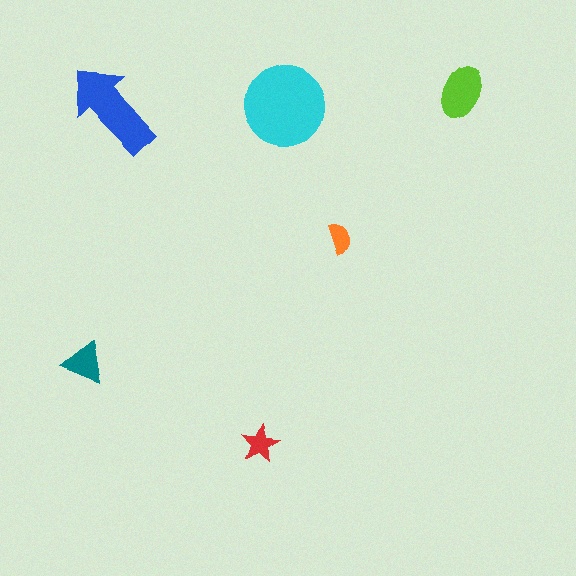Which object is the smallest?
The orange semicircle.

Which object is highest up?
The lime ellipse is topmost.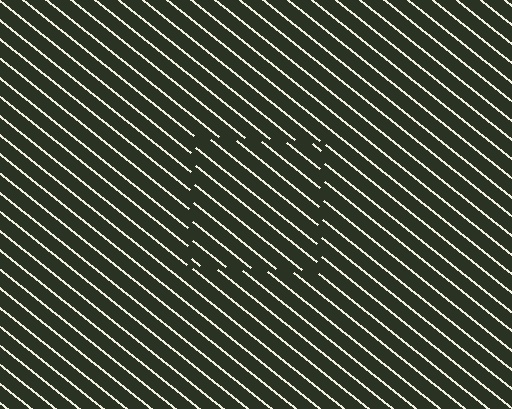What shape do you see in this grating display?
An illusory square. The interior of the shape contains the same grating, shifted by half a period — the contour is defined by the phase discontinuity where line-ends from the inner and outer gratings abut.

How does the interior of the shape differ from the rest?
The interior of the shape contains the same grating, shifted by half a period — the contour is defined by the phase discontinuity where line-ends from the inner and outer gratings abut.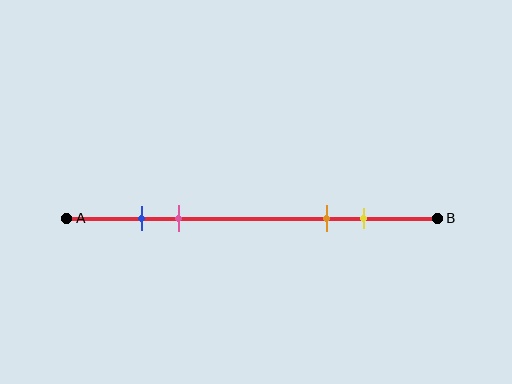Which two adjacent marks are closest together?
The blue and pink marks are the closest adjacent pair.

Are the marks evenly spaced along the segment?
No, the marks are not evenly spaced.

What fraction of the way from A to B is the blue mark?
The blue mark is approximately 20% (0.2) of the way from A to B.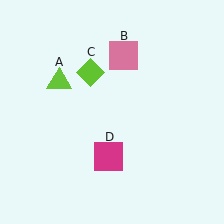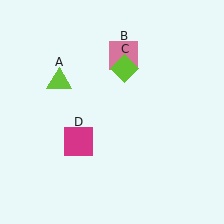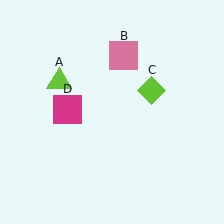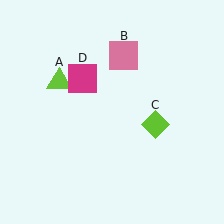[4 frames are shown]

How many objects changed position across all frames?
2 objects changed position: lime diamond (object C), magenta square (object D).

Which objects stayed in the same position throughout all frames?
Lime triangle (object A) and pink square (object B) remained stationary.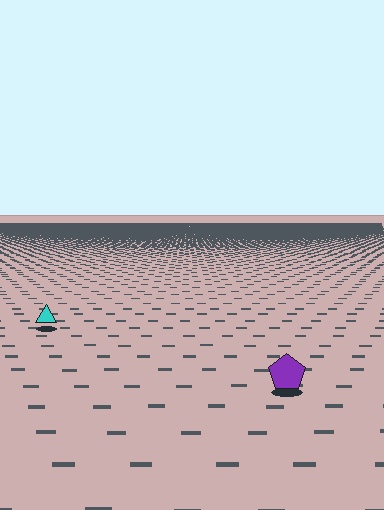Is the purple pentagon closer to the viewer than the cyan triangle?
Yes. The purple pentagon is closer — you can tell from the texture gradient: the ground texture is coarser near it.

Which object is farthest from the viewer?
The cyan triangle is farthest from the viewer. It appears smaller and the ground texture around it is denser.